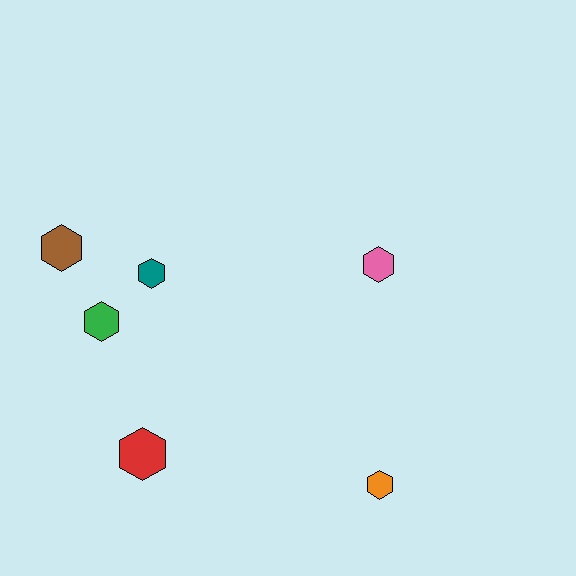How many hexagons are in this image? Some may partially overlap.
There are 6 hexagons.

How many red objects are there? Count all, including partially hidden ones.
There is 1 red object.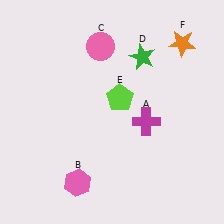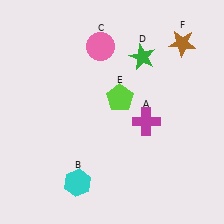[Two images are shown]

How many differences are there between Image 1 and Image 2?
There are 2 differences between the two images.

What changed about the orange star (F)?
In Image 1, F is orange. In Image 2, it changed to brown.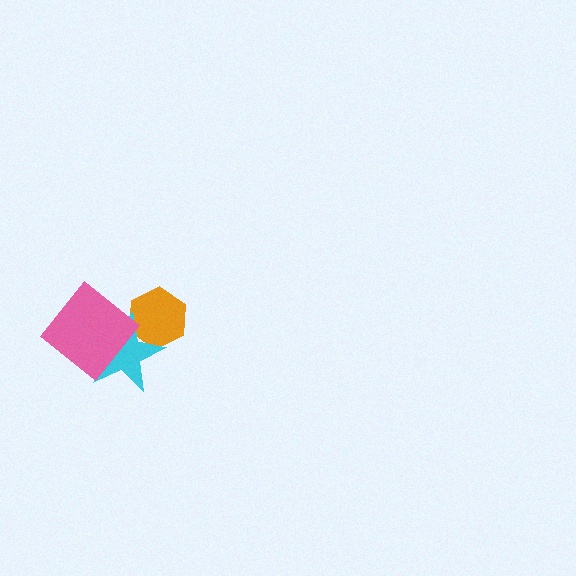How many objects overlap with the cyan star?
2 objects overlap with the cyan star.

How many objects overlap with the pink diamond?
2 objects overlap with the pink diamond.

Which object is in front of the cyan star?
The pink diamond is in front of the cyan star.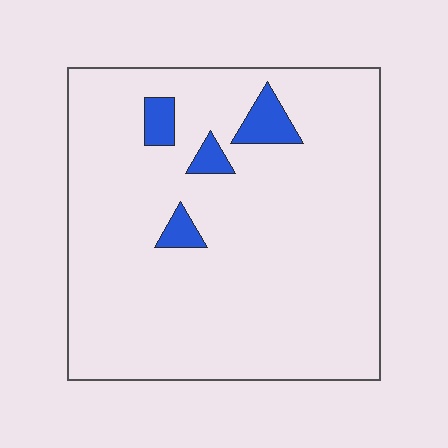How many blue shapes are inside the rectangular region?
4.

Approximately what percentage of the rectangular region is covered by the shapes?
Approximately 5%.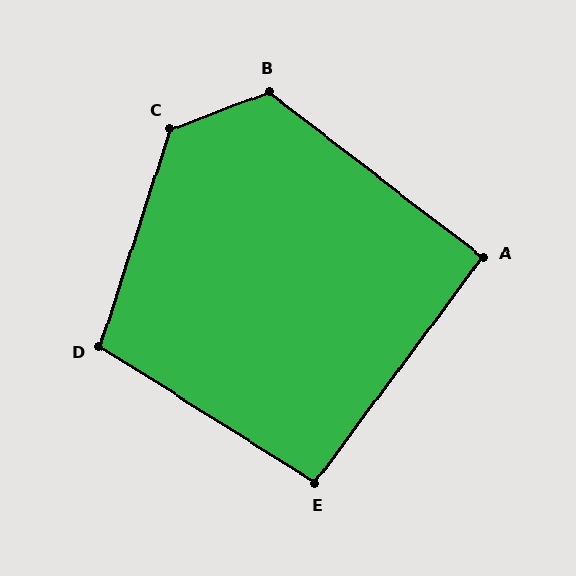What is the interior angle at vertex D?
Approximately 104 degrees (obtuse).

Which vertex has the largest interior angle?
C, at approximately 129 degrees.